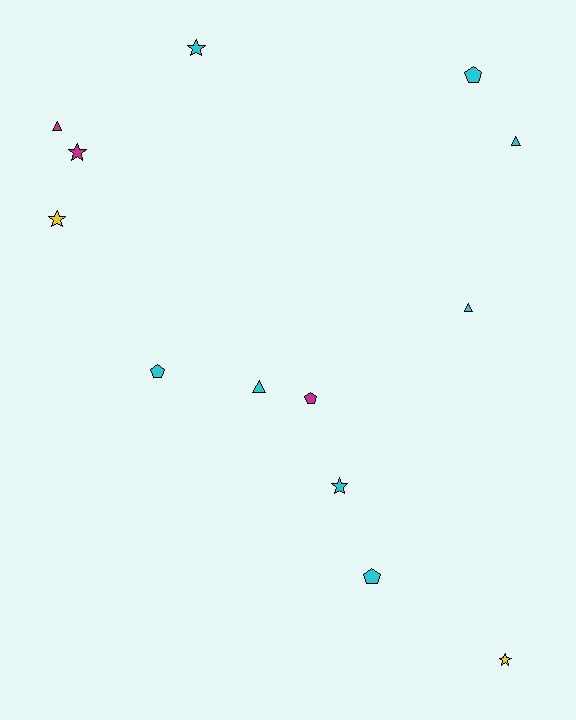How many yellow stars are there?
There are 2 yellow stars.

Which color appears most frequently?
Cyan, with 8 objects.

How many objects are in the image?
There are 13 objects.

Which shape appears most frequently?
Star, with 5 objects.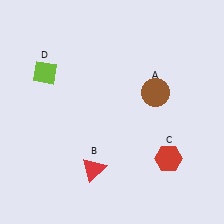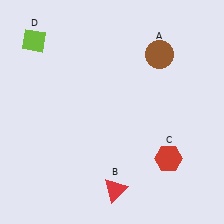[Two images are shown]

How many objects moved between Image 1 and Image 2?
3 objects moved between the two images.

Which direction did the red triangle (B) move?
The red triangle (B) moved right.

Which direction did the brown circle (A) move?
The brown circle (A) moved up.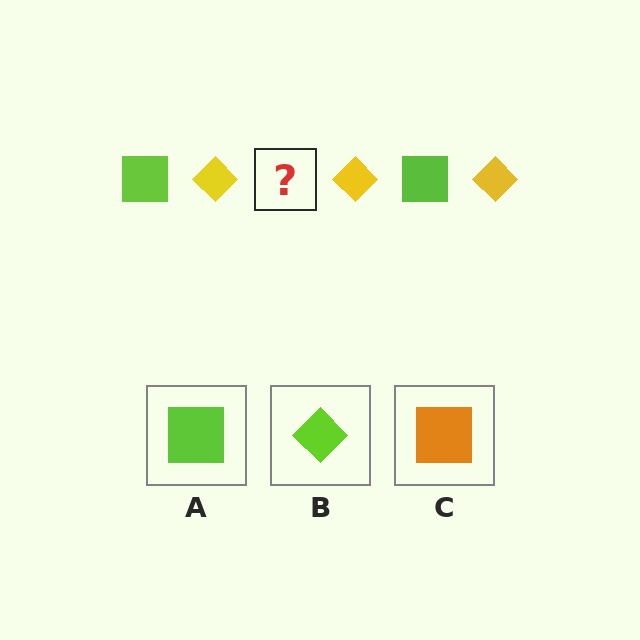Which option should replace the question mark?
Option A.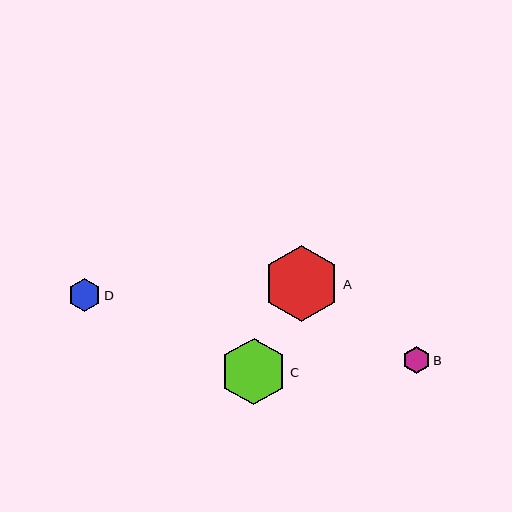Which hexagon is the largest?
Hexagon A is the largest with a size of approximately 76 pixels.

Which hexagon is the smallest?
Hexagon B is the smallest with a size of approximately 27 pixels.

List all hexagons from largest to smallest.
From largest to smallest: A, C, D, B.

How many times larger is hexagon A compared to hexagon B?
Hexagon A is approximately 2.8 times the size of hexagon B.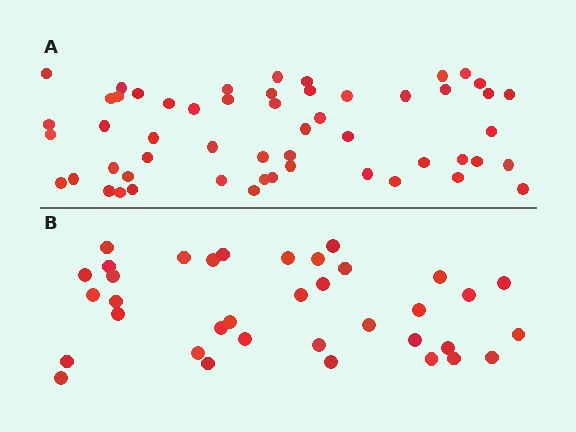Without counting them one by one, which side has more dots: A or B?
Region A (the top region) has more dots.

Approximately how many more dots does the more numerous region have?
Region A has approximately 20 more dots than region B.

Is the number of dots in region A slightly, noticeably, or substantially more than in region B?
Region A has substantially more. The ratio is roughly 1.5 to 1.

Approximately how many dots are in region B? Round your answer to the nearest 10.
About 40 dots. (The exact count is 36, which rounds to 40.)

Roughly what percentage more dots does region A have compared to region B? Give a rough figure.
About 50% more.